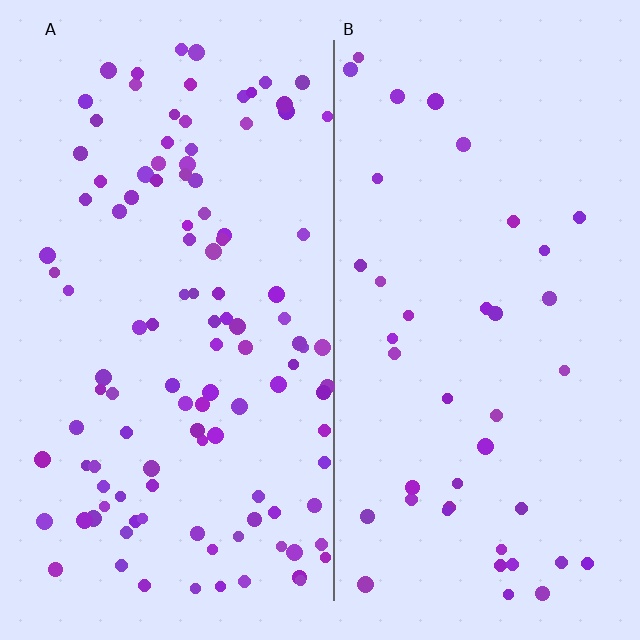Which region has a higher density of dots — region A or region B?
A (the left).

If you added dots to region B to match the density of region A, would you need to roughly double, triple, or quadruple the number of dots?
Approximately triple.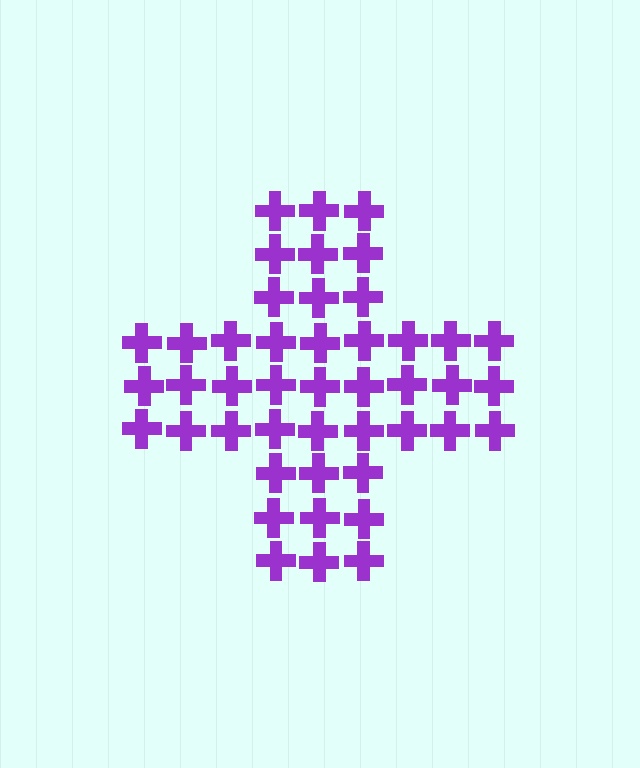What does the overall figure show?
The overall figure shows a cross.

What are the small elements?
The small elements are crosses.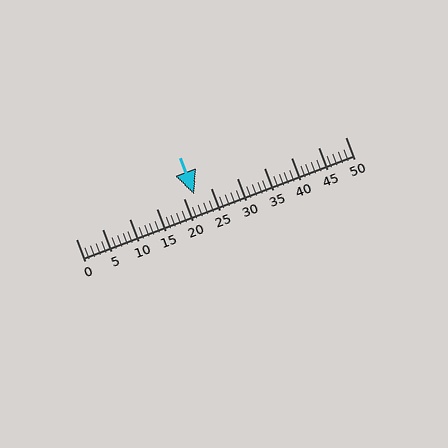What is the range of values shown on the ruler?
The ruler shows values from 0 to 50.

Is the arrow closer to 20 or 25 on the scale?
The arrow is closer to 20.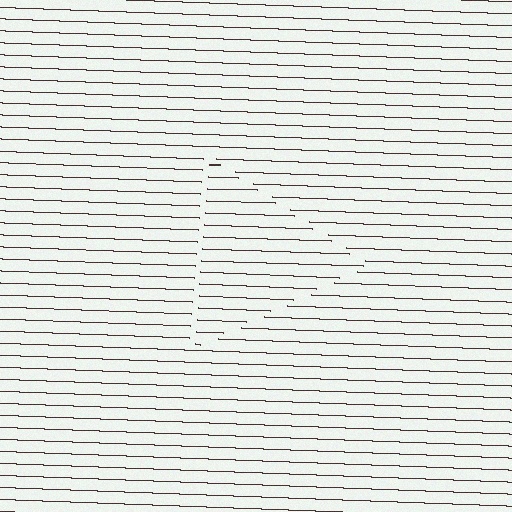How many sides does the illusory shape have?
3 sides — the line-ends trace a triangle.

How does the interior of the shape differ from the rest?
The interior of the shape contains the same grating, shifted by half a period — the contour is defined by the phase discontinuity where line-ends from the inner and outer gratings abut.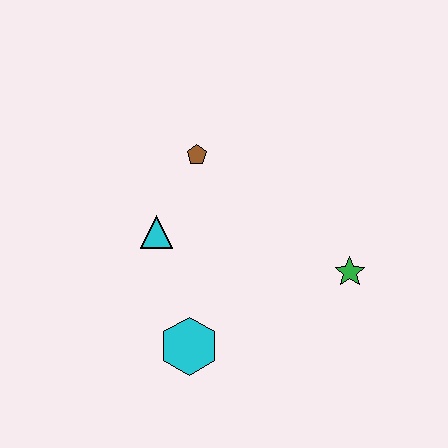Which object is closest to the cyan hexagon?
The cyan triangle is closest to the cyan hexagon.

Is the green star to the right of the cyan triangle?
Yes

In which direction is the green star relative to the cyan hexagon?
The green star is to the right of the cyan hexagon.